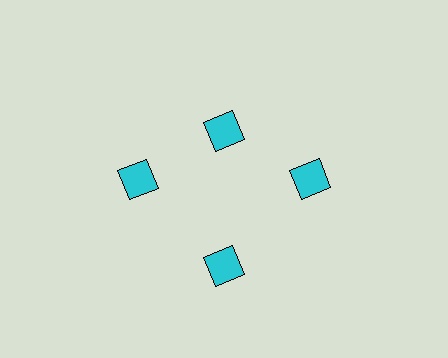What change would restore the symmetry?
The symmetry would be restored by moving it outward, back onto the ring so that all 4 diamonds sit at equal angles and equal distance from the center.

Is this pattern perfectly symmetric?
No. The 4 cyan diamonds are arranged in a ring, but one element near the 12 o'clock position is pulled inward toward the center, breaking the 4-fold rotational symmetry.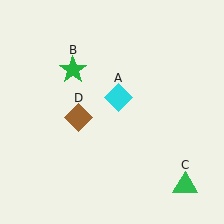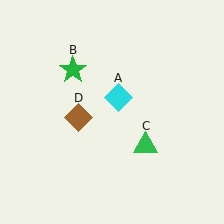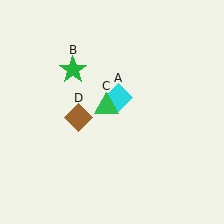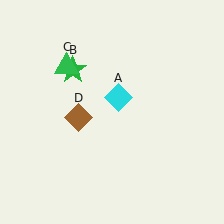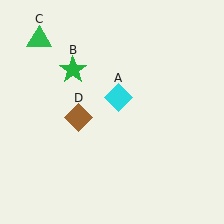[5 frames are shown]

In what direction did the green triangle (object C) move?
The green triangle (object C) moved up and to the left.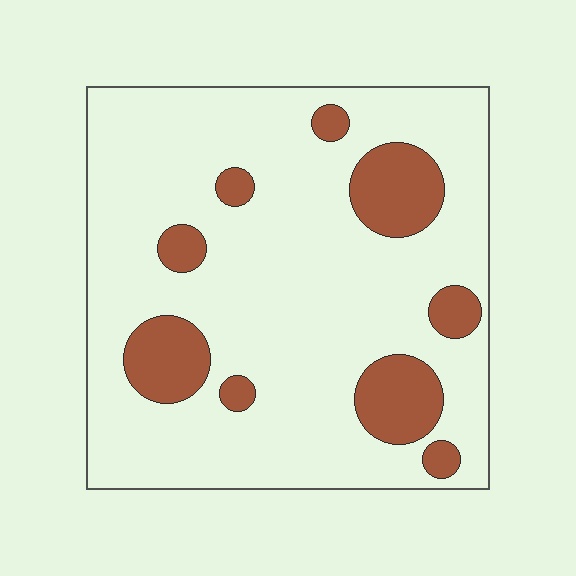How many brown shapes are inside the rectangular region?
9.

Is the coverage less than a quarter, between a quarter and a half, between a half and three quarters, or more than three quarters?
Less than a quarter.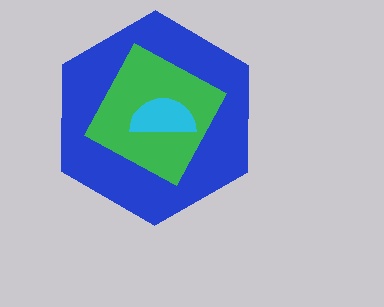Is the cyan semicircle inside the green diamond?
Yes.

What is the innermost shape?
The cyan semicircle.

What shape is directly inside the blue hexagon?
The green diamond.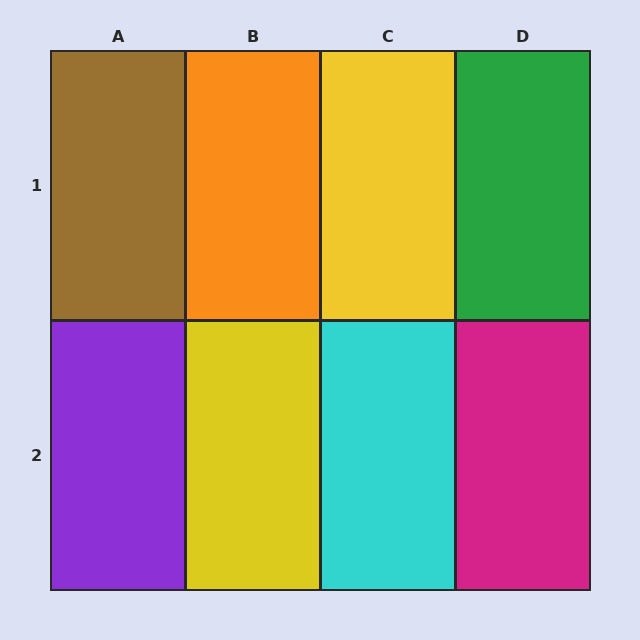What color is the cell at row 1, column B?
Orange.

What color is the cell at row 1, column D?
Green.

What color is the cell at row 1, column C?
Yellow.